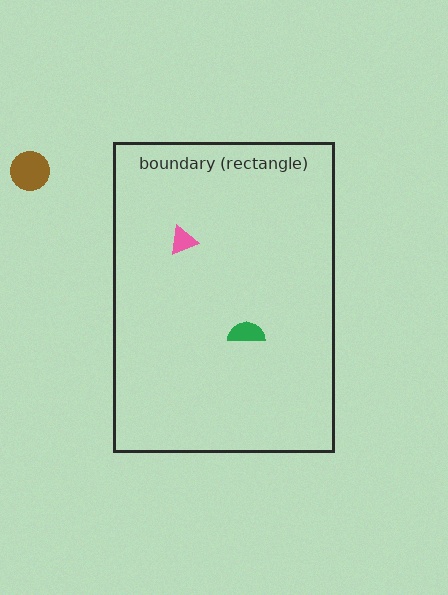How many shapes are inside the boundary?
2 inside, 1 outside.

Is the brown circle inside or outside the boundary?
Outside.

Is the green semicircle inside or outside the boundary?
Inside.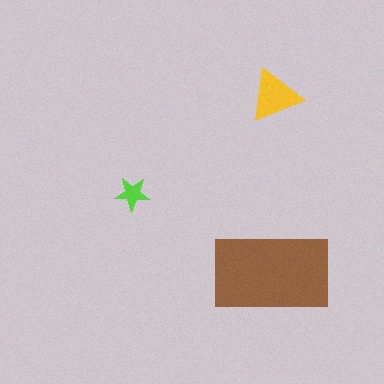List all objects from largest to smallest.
The brown rectangle, the yellow triangle, the lime star.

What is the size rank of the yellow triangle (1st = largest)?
2nd.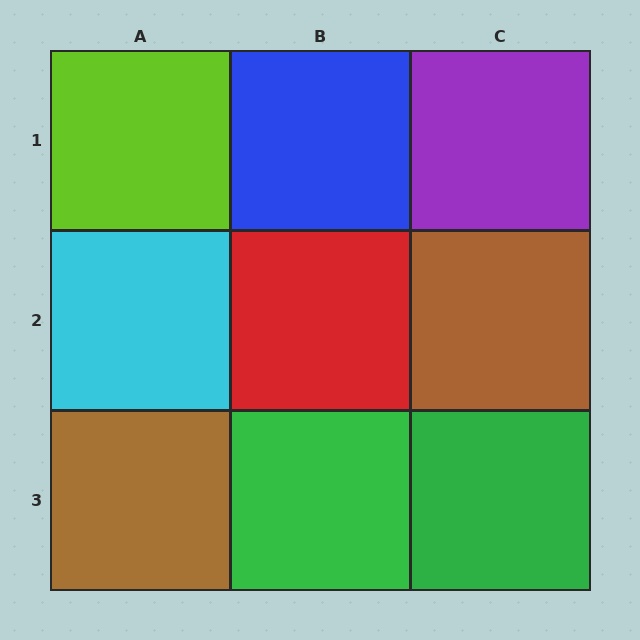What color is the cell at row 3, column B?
Green.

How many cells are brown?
2 cells are brown.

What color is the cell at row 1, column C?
Purple.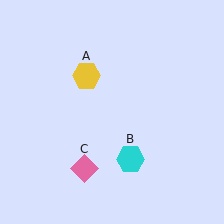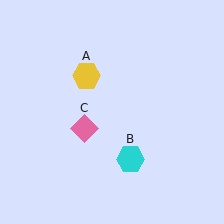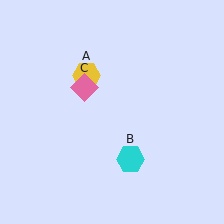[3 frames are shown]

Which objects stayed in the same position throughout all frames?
Yellow hexagon (object A) and cyan hexagon (object B) remained stationary.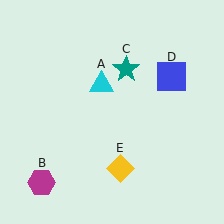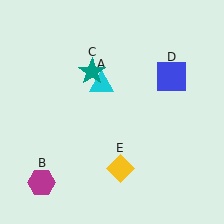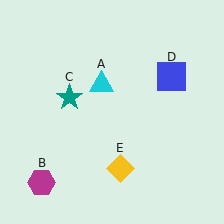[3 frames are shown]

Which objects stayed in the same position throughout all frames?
Cyan triangle (object A) and magenta hexagon (object B) and blue square (object D) and yellow diamond (object E) remained stationary.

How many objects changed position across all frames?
1 object changed position: teal star (object C).